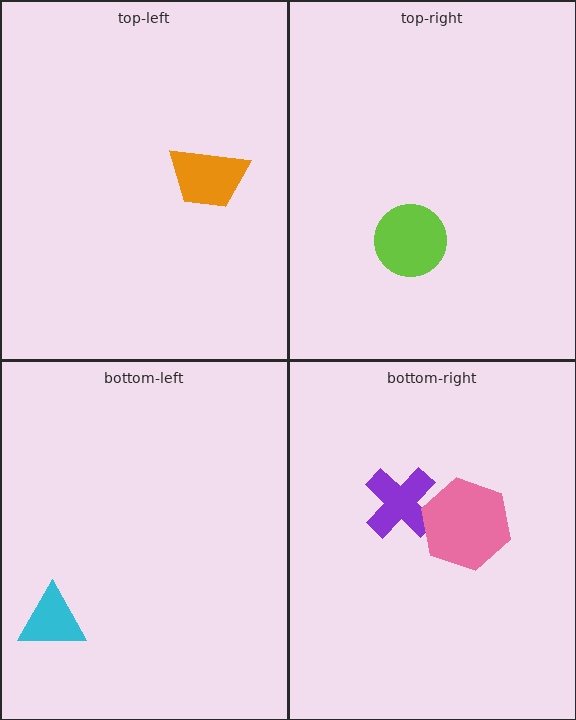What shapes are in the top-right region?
The lime circle.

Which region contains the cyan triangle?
The bottom-left region.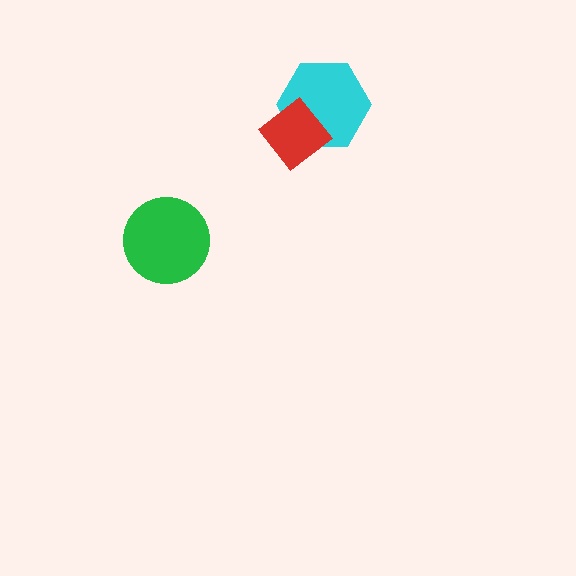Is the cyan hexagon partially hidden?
Yes, it is partially covered by another shape.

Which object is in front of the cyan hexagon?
The red diamond is in front of the cyan hexagon.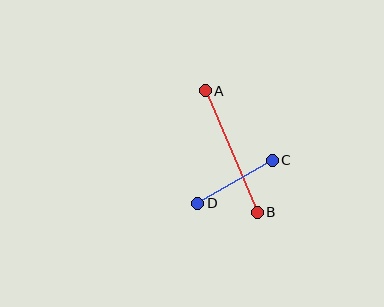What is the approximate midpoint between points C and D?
The midpoint is at approximately (235, 182) pixels.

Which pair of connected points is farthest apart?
Points A and B are farthest apart.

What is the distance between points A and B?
The distance is approximately 132 pixels.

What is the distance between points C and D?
The distance is approximately 86 pixels.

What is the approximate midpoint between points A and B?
The midpoint is at approximately (231, 151) pixels.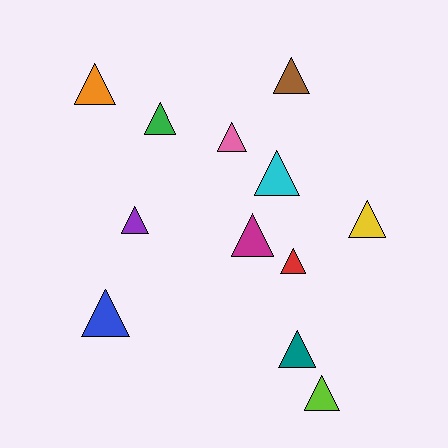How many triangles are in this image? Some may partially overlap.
There are 12 triangles.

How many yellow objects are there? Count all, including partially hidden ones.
There is 1 yellow object.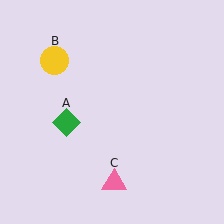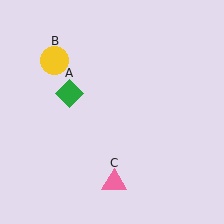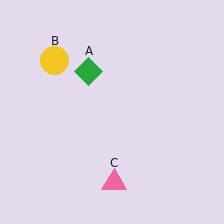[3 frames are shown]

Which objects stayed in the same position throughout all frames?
Yellow circle (object B) and pink triangle (object C) remained stationary.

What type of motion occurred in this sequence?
The green diamond (object A) rotated clockwise around the center of the scene.